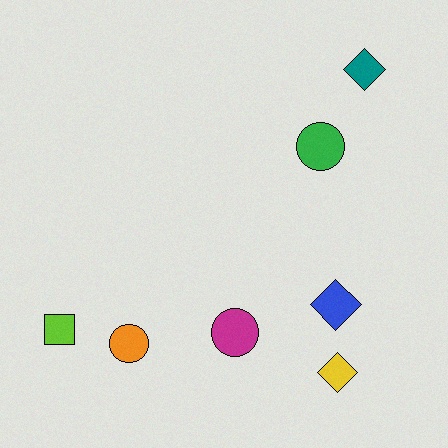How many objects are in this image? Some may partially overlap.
There are 7 objects.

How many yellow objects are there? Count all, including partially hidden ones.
There is 1 yellow object.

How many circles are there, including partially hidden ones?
There are 3 circles.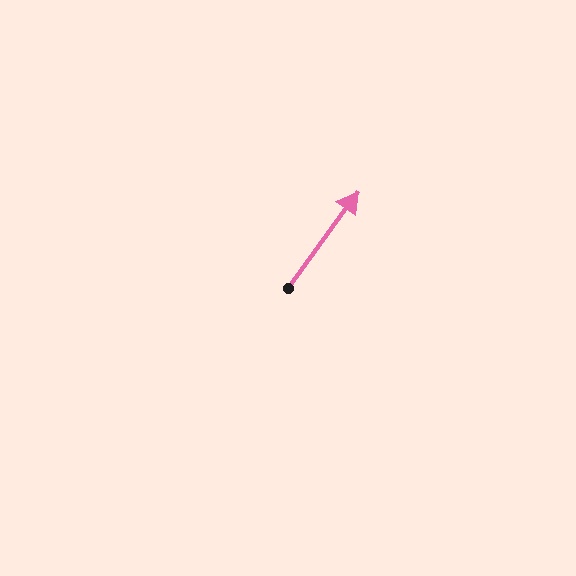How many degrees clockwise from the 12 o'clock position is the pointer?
Approximately 36 degrees.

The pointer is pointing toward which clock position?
Roughly 1 o'clock.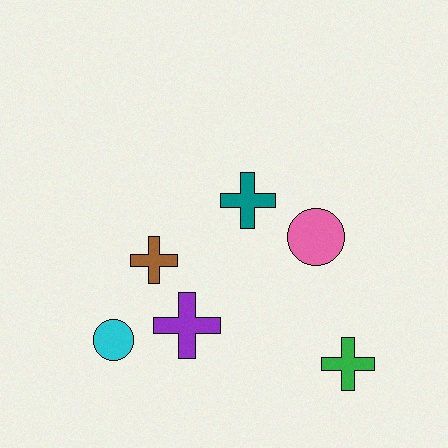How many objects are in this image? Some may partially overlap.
There are 6 objects.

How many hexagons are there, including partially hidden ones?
There are no hexagons.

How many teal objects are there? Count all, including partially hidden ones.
There is 1 teal object.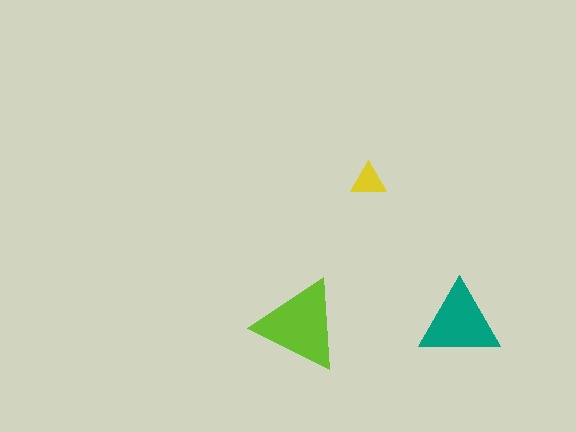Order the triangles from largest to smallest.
the lime one, the teal one, the yellow one.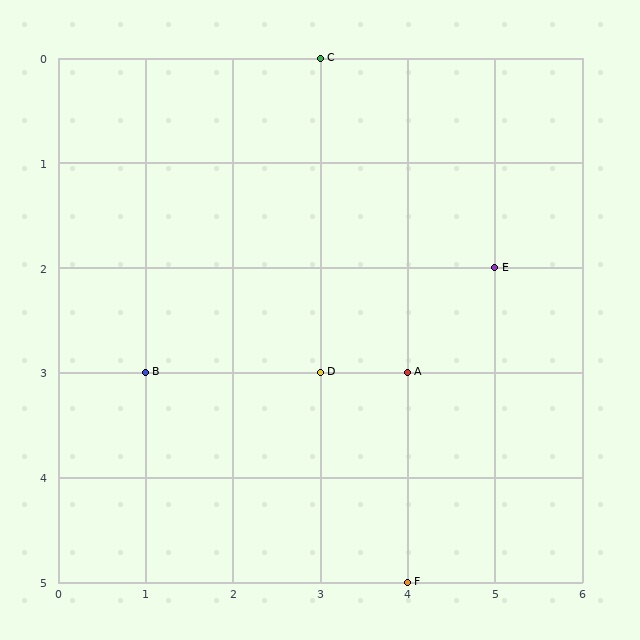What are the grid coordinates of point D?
Point D is at grid coordinates (3, 3).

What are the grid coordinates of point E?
Point E is at grid coordinates (5, 2).